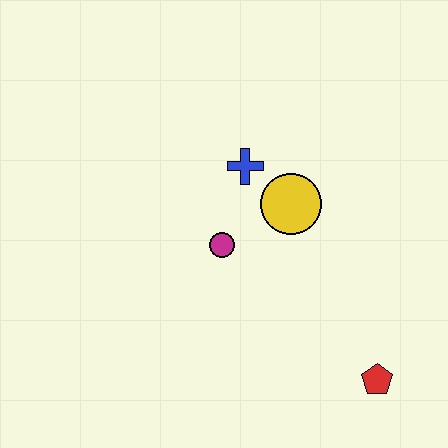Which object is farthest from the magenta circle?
The red pentagon is farthest from the magenta circle.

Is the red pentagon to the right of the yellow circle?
Yes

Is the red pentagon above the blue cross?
No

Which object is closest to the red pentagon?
The yellow circle is closest to the red pentagon.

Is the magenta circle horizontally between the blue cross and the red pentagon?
No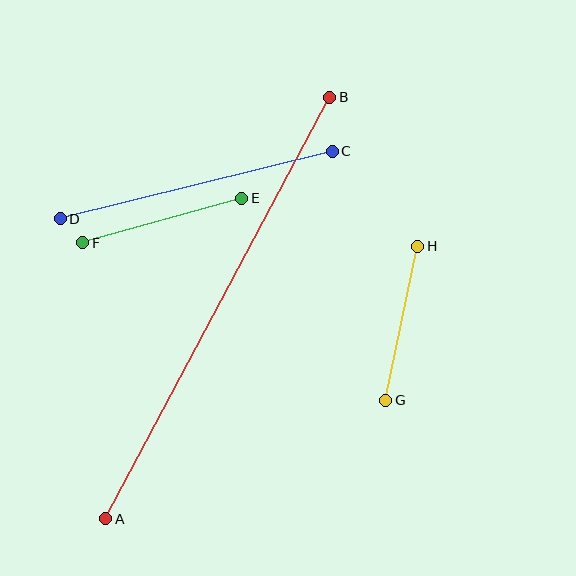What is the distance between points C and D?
The distance is approximately 280 pixels.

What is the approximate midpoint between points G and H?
The midpoint is at approximately (402, 323) pixels.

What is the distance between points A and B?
The distance is approximately 477 pixels.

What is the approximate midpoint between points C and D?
The midpoint is at approximately (196, 185) pixels.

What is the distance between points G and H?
The distance is approximately 157 pixels.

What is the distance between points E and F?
The distance is approximately 165 pixels.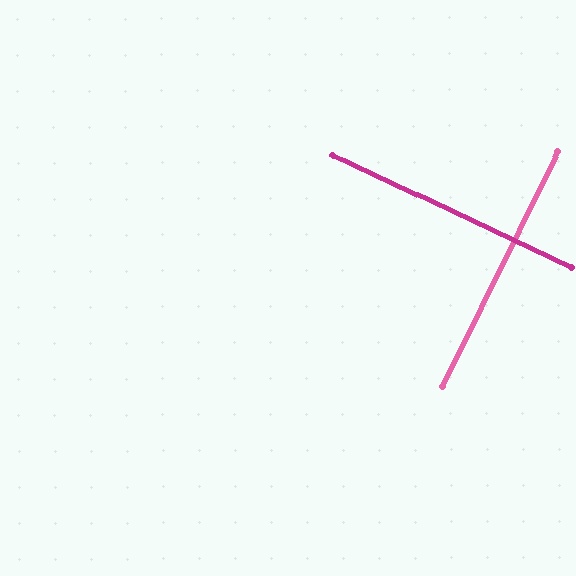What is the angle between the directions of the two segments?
Approximately 89 degrees.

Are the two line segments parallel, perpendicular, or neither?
Perpendicular — they meet at approximately 89°.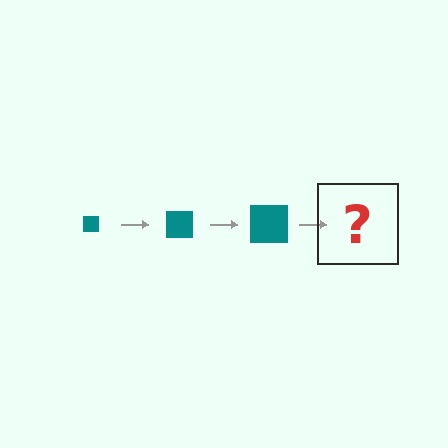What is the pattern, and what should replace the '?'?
The pattern is that the square gets progressively larger each step. The '?' should be a teal square, larger than the previous one.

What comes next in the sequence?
The next element should be a teal square, larger than the previous one.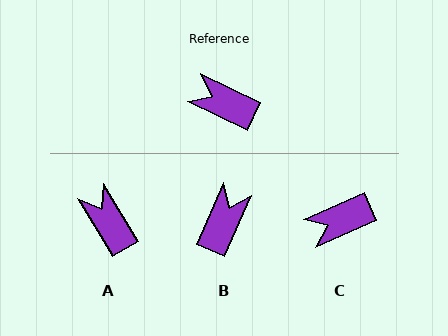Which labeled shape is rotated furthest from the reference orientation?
B, about 88 degrees away.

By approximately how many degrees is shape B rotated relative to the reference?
Approximately 88 degrees clockwise.